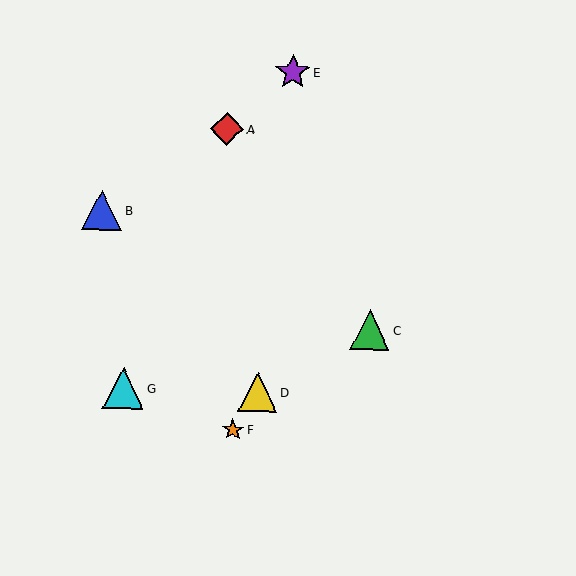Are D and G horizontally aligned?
Yes, both are at y≈392.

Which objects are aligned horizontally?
Objects D, G are aligned horizontally.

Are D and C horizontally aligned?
No, D is at y≈392 and C is at y≈330.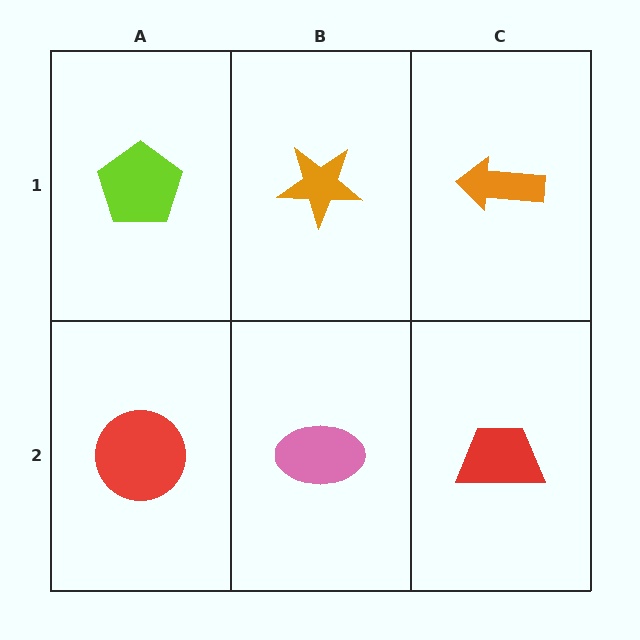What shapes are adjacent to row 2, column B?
An orange star (row 1, column B), a red circle (row 2, column A), a red trapezoid (row 2, column C).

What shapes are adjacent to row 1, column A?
A red circle (row 2, column A), an orange star (row 1, column B).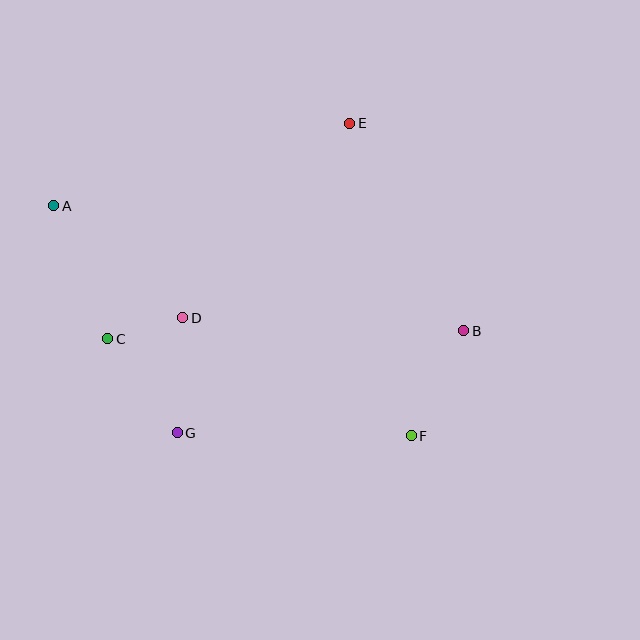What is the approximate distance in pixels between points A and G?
The distance between A and G is approximately 259 pixels.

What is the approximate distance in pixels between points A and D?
The distance between A and D is approximately 171 pixels.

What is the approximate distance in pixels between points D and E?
The distance between D and E is approximately 257 pixels.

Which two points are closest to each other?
Points C and D are closest to each other.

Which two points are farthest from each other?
Points A and B are farthest from each other.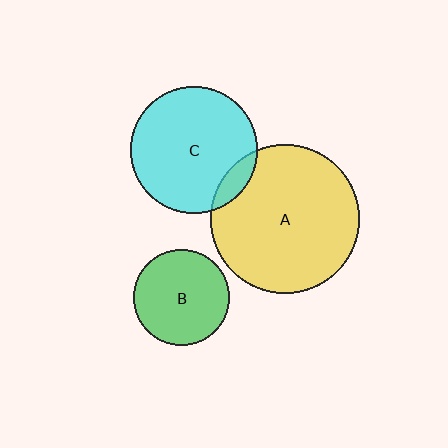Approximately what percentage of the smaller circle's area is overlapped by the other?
Approximately 10%.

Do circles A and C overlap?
Yes.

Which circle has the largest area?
Circle A (yellow).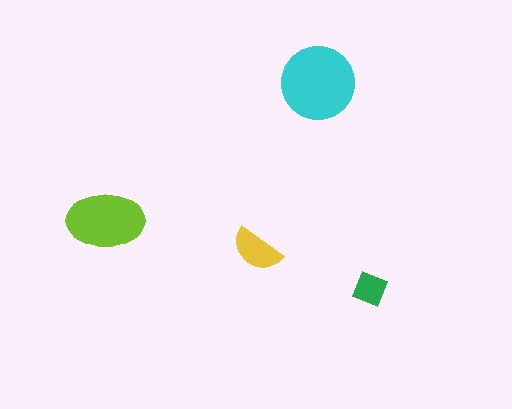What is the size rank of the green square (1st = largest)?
4th.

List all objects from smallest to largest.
The green square, the yellow semicircle, the lime ellipse, the cyan circle.